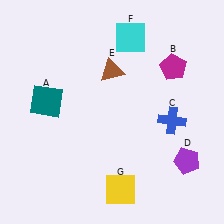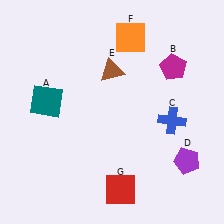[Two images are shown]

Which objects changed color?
F changed from cyan to orange. G changed from yellow to red.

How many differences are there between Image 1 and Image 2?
There are 2 differences between the two images.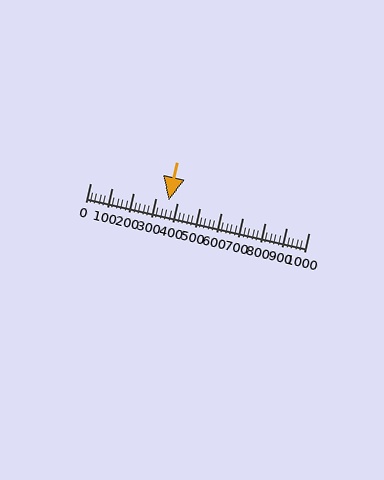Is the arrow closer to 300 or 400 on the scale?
The arrow is closer to 400.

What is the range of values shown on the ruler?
The ruler shows values from 0 to 1000.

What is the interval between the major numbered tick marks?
The major tick marks are spaced 100 units apart.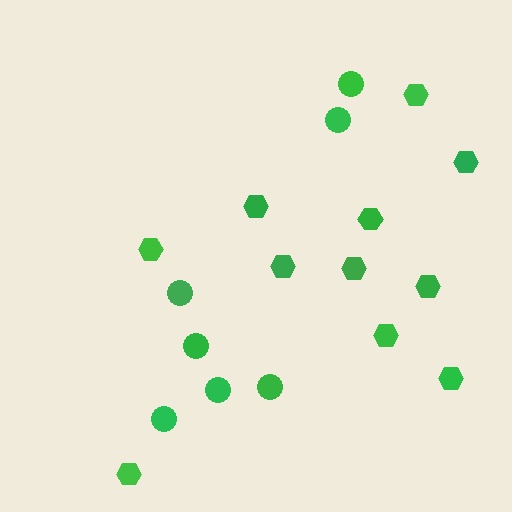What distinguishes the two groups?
There are 2 groups: one group of circles (7) and one group of hexagons (11).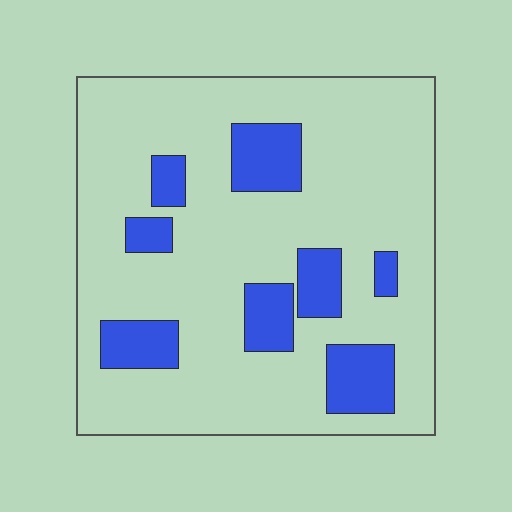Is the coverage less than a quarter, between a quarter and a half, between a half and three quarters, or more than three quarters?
Less than a quarter.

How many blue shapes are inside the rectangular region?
8.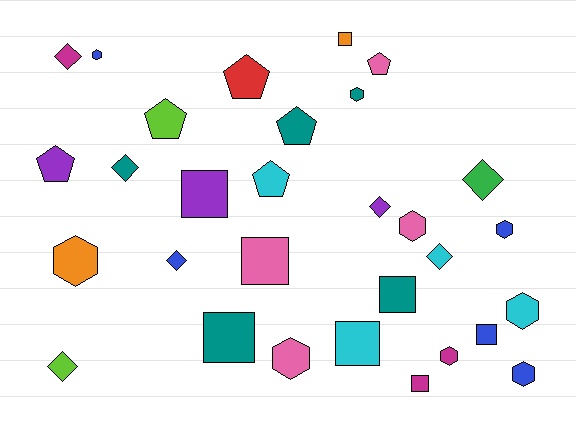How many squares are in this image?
There are 8 squares.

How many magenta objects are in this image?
There are 3 magenta objects.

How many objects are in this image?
There are 30 objects.